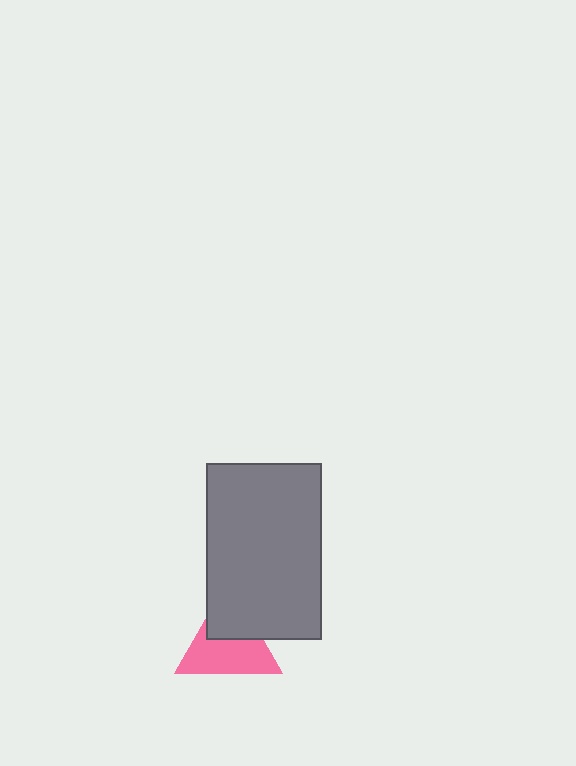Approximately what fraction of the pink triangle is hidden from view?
Roughly 39% of the pink triangle is hidden behind the gray rectangle.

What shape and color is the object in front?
The object in front is a gray rectangle.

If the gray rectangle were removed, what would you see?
You would see the complete pink triangle.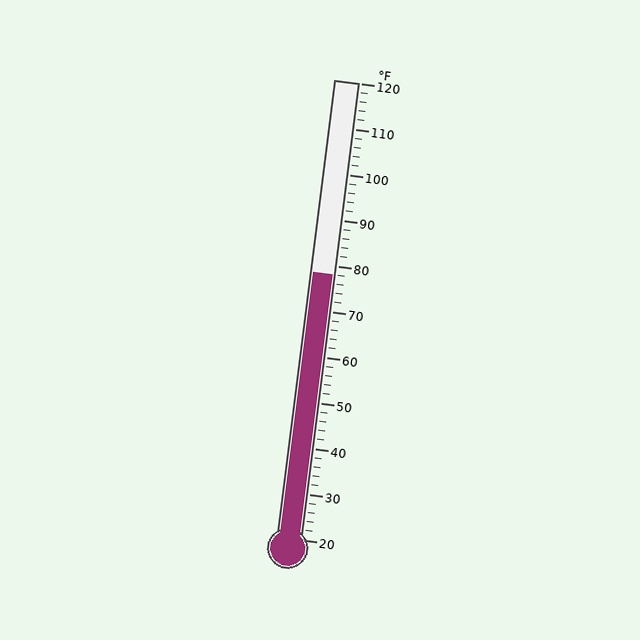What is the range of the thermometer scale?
The thermometer scale ranges from 20°F to 120°F.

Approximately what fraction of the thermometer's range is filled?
The thermometer is filled to approximately 60% of its range.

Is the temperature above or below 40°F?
The temperature is above 40°F.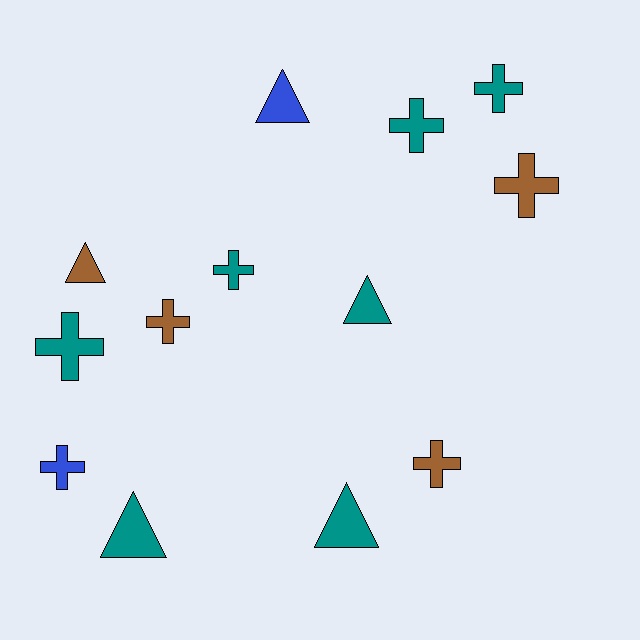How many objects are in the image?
There are 13 objects.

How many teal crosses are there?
There are 4 teal crosses.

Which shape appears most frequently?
Cross, with 8 objects.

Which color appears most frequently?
Teal, with 7 objects.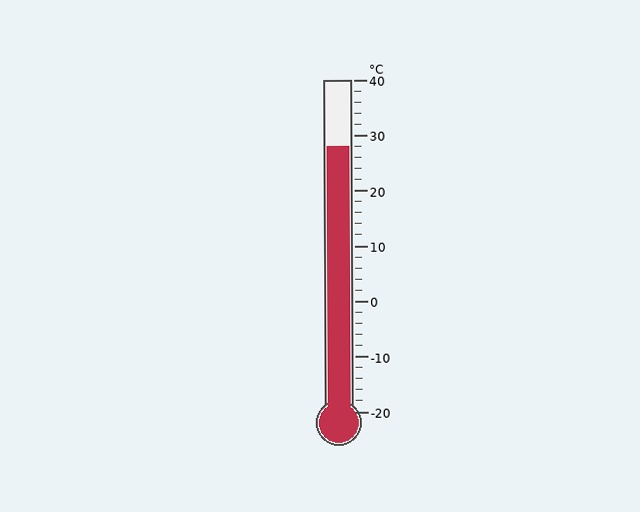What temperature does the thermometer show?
The thermometer shows approximately 28°C.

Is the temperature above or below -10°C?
The temperature is above -10°C.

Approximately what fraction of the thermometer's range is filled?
The thermometer is filled to approximately 80% of its range.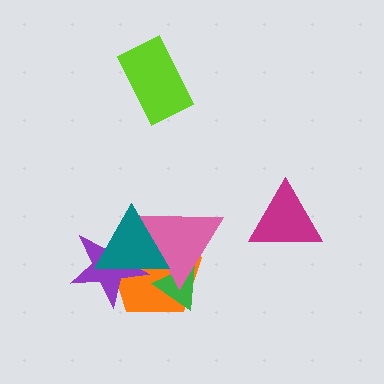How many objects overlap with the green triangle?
3 objects overlap with the green triangle.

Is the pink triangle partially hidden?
Yes, it is partially covered by another shape.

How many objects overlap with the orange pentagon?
4 objects overlap with the orange pentagon.